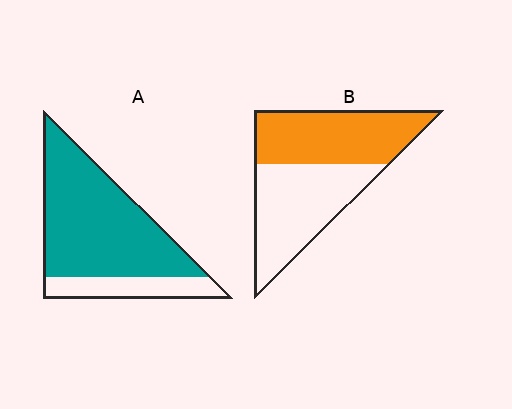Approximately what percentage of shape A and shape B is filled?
A is approximately 80% and B is approximately 50%.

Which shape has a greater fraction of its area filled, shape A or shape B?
Shape A.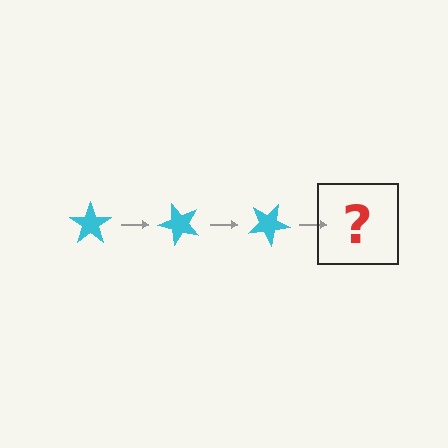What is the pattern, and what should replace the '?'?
The pattern is that the star rotates 50 degrees each step. The '?' should be a cyan star rotated 150 degrees.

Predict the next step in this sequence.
The next step is a cyan star rotated 150 degrees.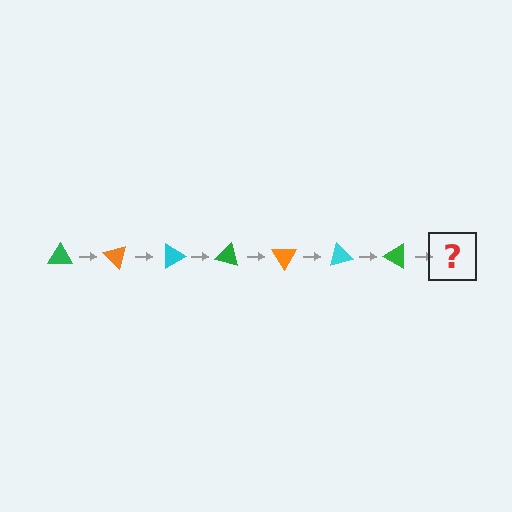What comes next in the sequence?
The next element should be an orange triangle, rotated 315 degrees from the start.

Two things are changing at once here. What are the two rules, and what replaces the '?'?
The two rules are that it rotates 45 degrees each step and the color cycles through green, orange, and cyan. The '?' should be an orange triangle, rotated 315 degrees from the start.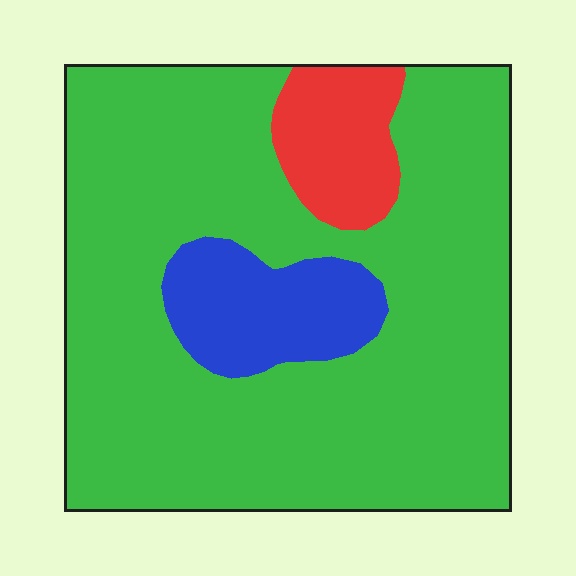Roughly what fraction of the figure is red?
Red takes up about one tenth (1/10) of the figure.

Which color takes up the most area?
Green, at roughly 80%.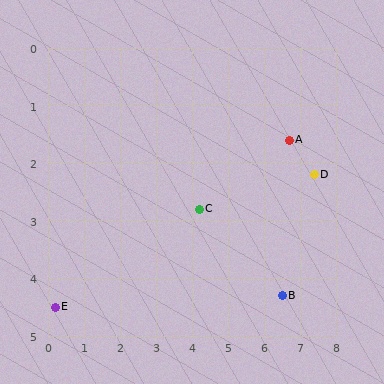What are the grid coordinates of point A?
Point A is at approximately (6.7, 1.6).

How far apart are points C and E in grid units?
Points C and E are about 4.3 grid units apart.